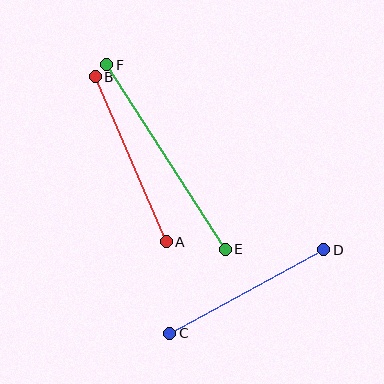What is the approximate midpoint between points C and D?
The midpoint is at approximately (247, 291) pixels.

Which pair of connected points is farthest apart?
Points E and F are farthest apart.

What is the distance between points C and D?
The distance is approximately 175 pixels.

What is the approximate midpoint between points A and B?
The midpoint is at approximately (131, 159) pixels.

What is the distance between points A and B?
The distance is approximately 180 pixels.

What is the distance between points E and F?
The distance is approximately 219 pixels.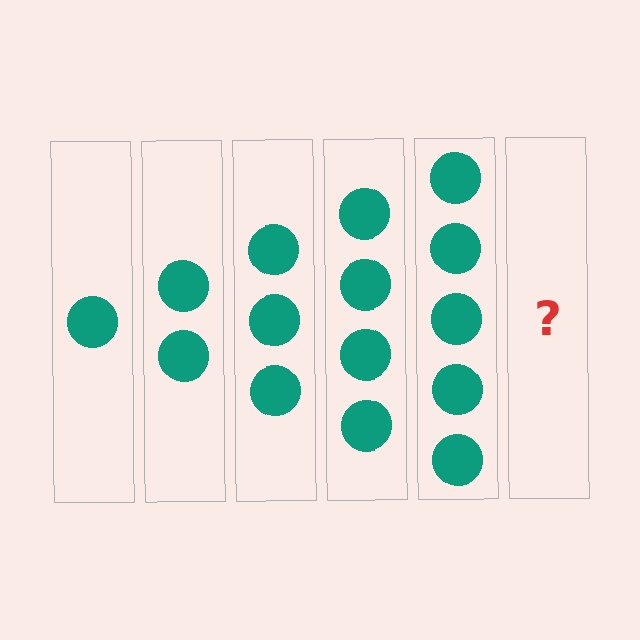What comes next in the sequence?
The next element should be 6 circles.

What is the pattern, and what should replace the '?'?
The pattern is that each step adds one more circle. The '?' should be 6 circles.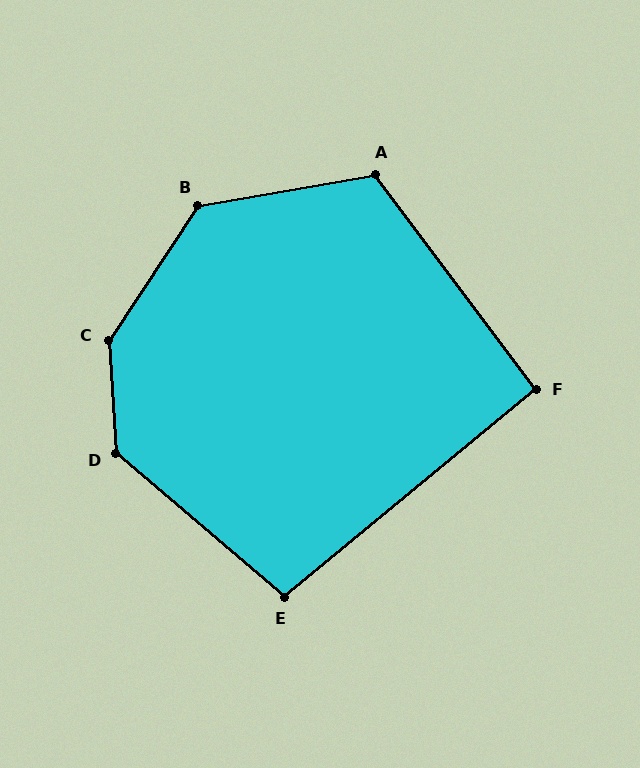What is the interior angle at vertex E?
Approximately 100 degrees (obtuse).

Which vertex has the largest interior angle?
C, at approximately 143 degrees.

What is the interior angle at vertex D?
Approximately 134 degrees (obtuse).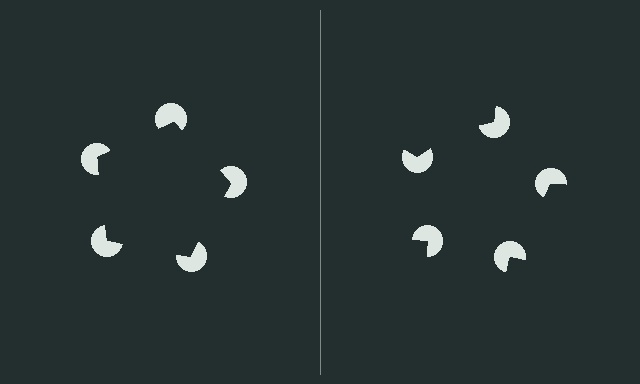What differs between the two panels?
The pac-man discs are positioned identically on both sides; only the wedge orientations differ. On the left they align to a pentagon; on the right they are misaligned.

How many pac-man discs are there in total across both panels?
10 — 5 on each side.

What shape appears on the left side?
An illusory pentagon.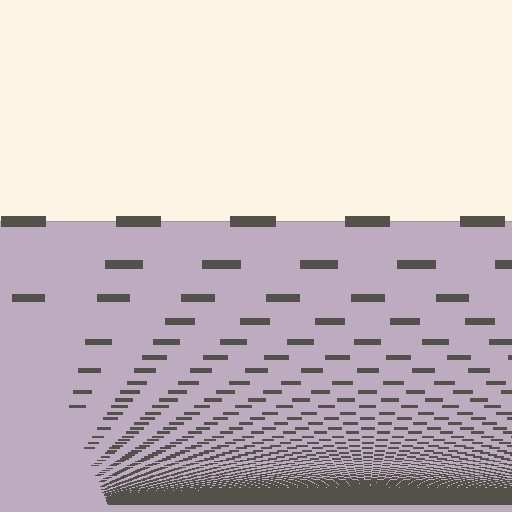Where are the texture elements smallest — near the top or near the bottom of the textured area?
Near the bottom.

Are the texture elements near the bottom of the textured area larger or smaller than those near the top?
Smaller. The gradient is inverted — elements near the bottom are smaller and denser.